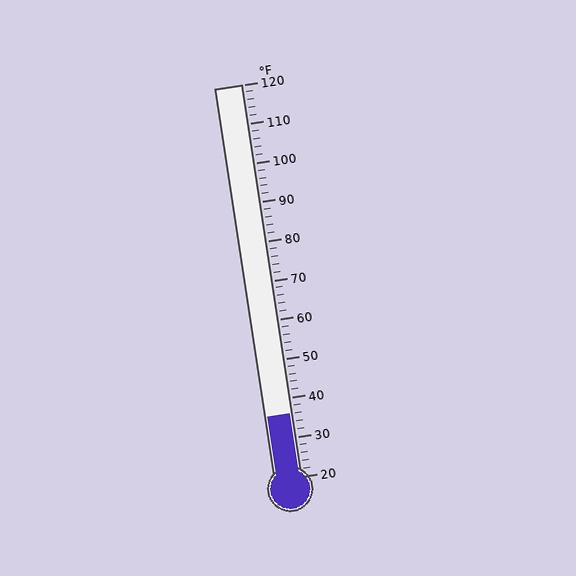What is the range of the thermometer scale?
The thermometer scale ranges from 20°F to 120°F.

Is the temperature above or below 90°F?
The temperature is below 90°F.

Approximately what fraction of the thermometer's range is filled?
The thermometer is filled to approximately 15% of its range.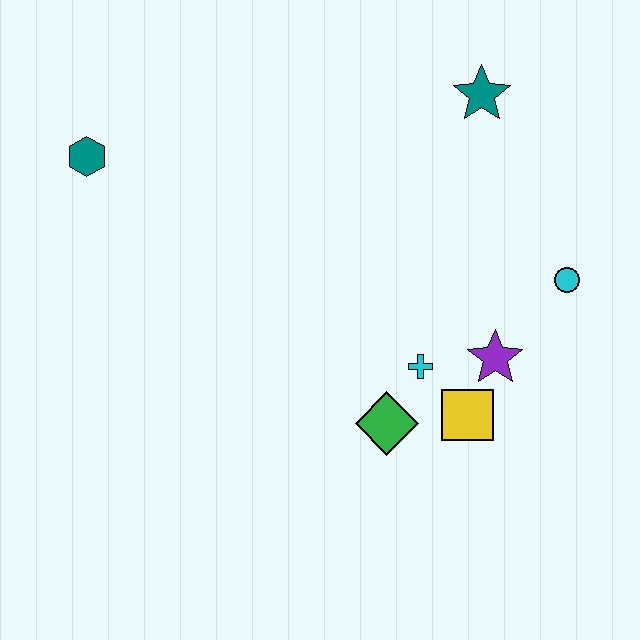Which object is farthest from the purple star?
The teal hexagon is farthest from the purple star.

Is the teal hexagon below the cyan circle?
No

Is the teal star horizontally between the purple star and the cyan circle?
No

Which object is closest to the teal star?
The cyan circle is closest to the teal star.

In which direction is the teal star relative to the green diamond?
The teal star is above the green diamond.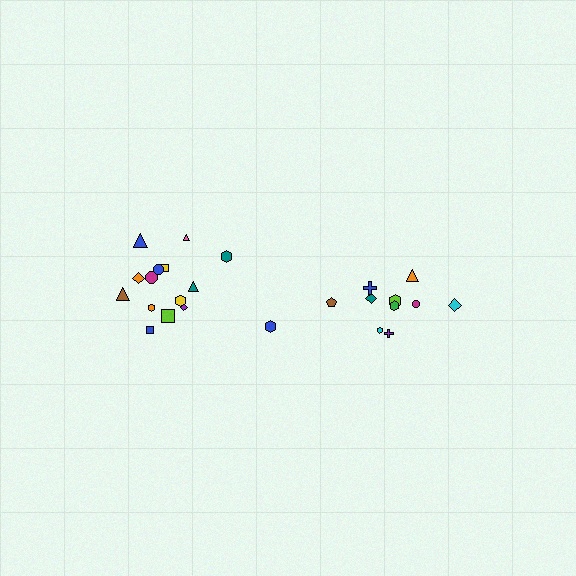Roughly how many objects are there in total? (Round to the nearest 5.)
Roughly 25 objects in total.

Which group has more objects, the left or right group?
The left group.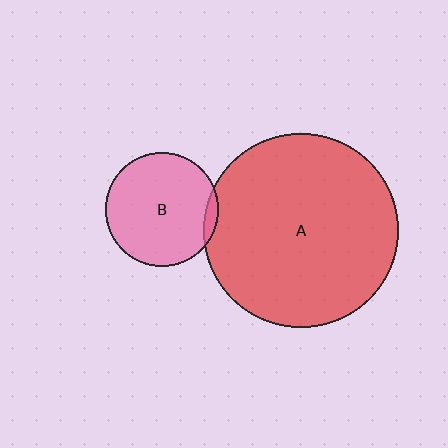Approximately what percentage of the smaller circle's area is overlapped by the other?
Approximately 5%.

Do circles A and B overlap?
Yes.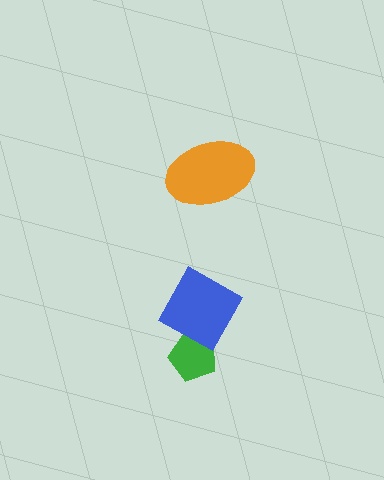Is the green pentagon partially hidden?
Yes, it is partially covered by another shape.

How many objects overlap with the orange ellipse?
0 objects overlap with the orange ellipse.